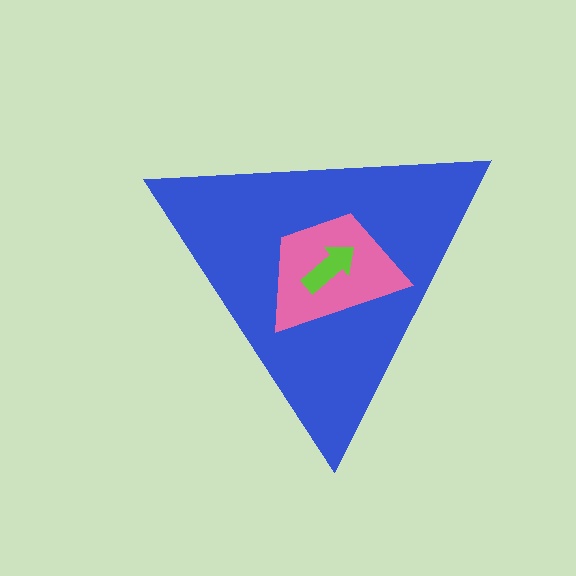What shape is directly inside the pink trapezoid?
The lime arrow.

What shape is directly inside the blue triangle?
The pink trapezoid.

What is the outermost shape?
The blue triangle.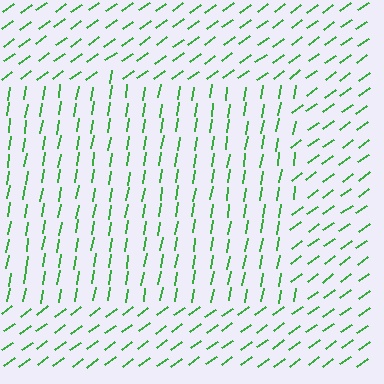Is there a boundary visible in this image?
Yes, there is a texture boundary formed by a change in line orientation.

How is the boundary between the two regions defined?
The boundary is defined purely by a change in line orientation (approximately 45 degrees difference). All lines are the same color and thickness.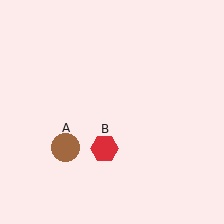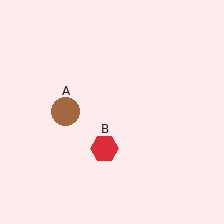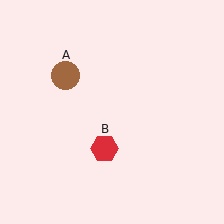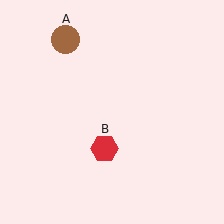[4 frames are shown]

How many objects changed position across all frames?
1 object changed position: brown circle (object A).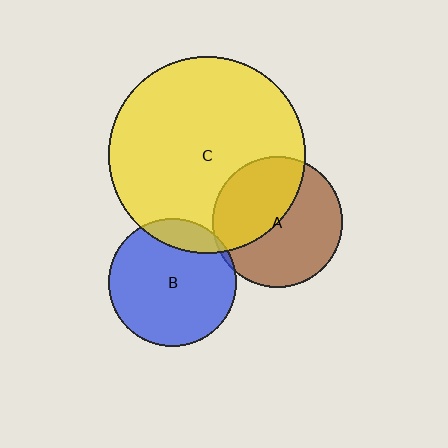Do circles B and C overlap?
Yes.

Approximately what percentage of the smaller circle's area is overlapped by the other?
Approximately 15%.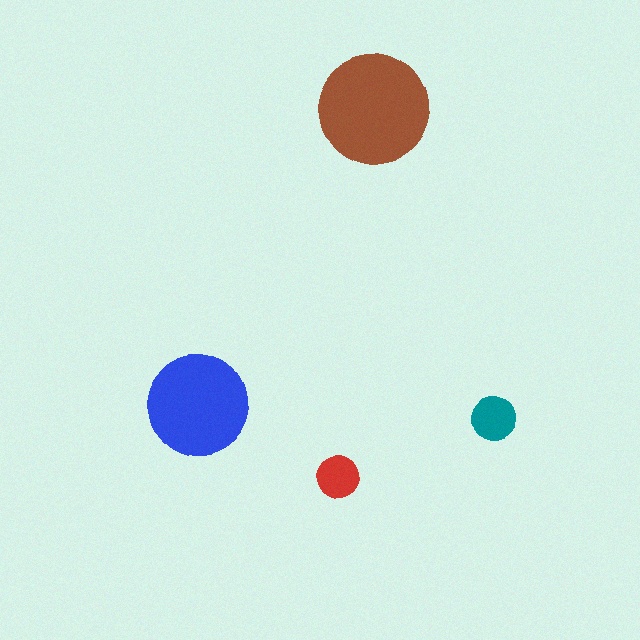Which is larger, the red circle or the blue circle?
The blue one.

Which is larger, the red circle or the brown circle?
The brown one.